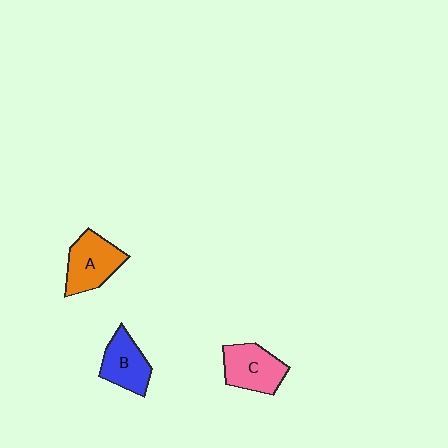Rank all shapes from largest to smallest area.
From largest to smallest: A (orange), C (pink), B (blue).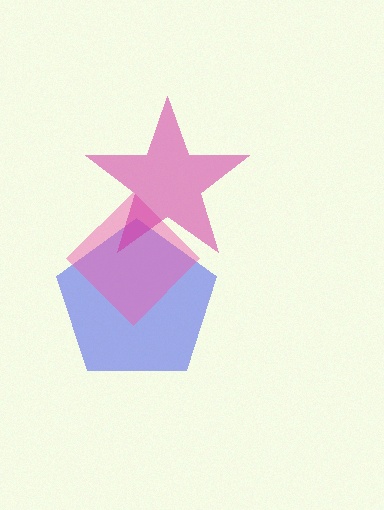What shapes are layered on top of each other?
The layered shapes are: a blue pentagon, a pink diamond, a magenta star.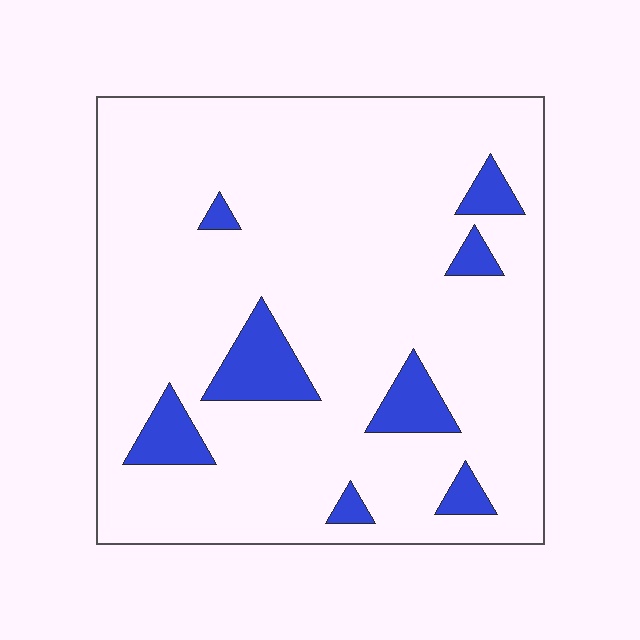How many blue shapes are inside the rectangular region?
8.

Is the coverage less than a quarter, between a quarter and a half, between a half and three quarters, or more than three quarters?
Less than a quarter.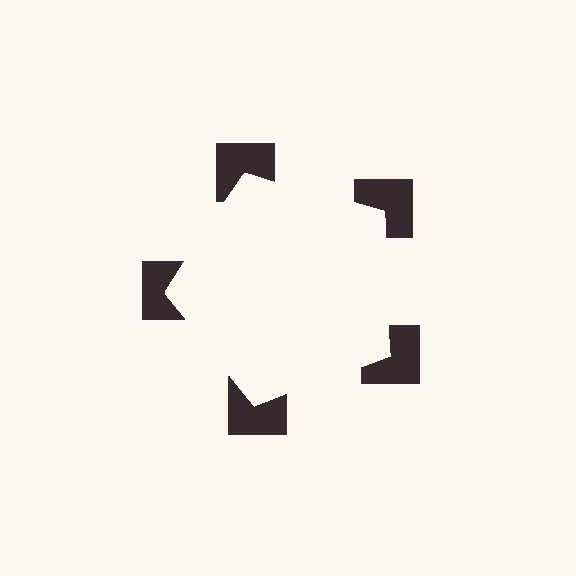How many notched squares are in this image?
There are 5 — one at each vertex of the illusory pentagon.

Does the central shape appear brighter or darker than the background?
It typically appears slightly brighter than the background, even though no actual brightness change is drawn.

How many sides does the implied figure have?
5 sides.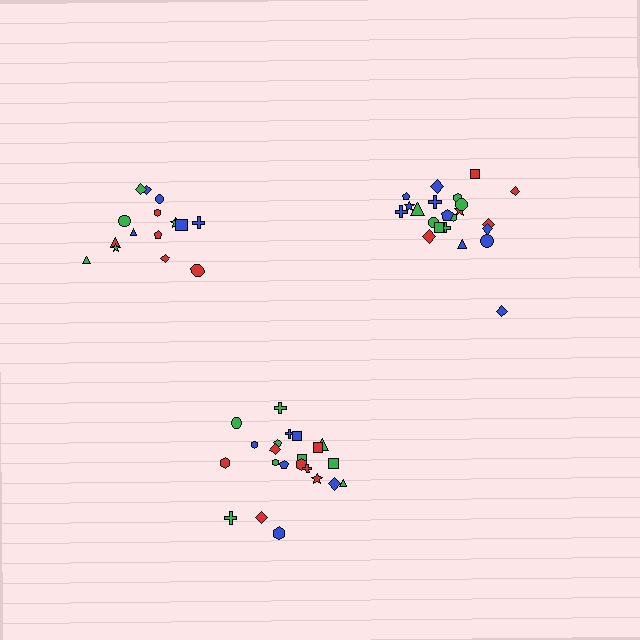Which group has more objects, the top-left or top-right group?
The top-right group.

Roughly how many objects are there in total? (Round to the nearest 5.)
Roughly 60 objects in total.